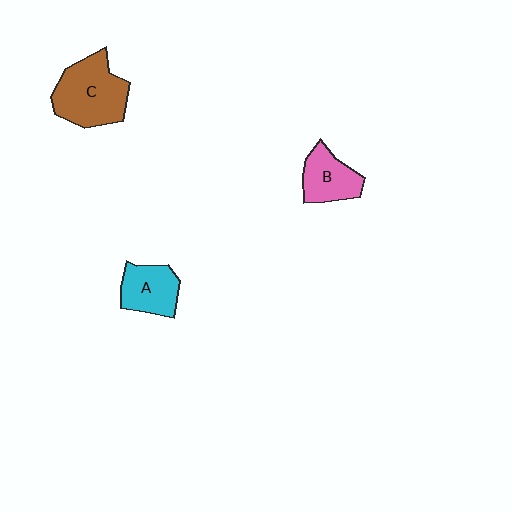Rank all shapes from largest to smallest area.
From largest to smallest: C (brown), A (cyan), B (pink).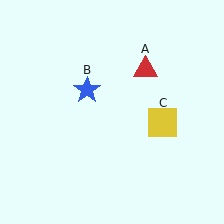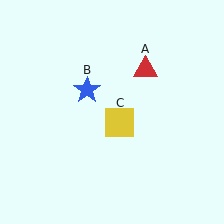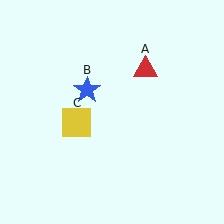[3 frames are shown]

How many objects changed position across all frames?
1 object changed position: yellow square (object C).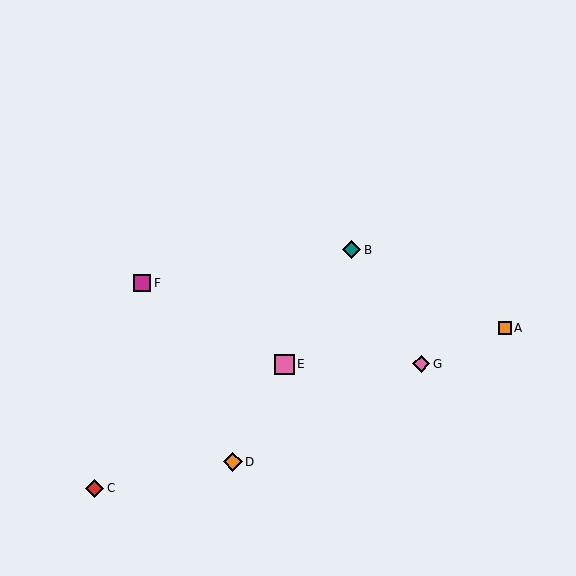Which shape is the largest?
The pink square (labeled E) is the largest.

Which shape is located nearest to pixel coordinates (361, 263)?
The teal diamond (labeled B) at (352, 250) is nearest to that location.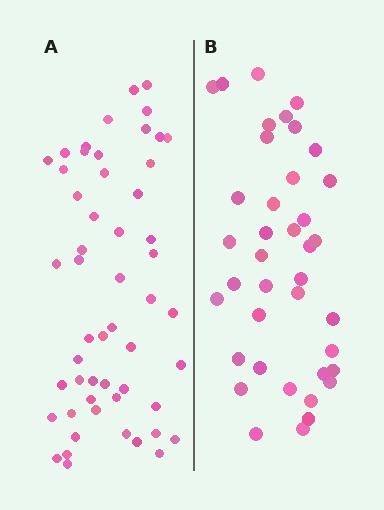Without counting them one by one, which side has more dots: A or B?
Region A (the left region) has more dots.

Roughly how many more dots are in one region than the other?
Region A has approximately 15 more dots than region B.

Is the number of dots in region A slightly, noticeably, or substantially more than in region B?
Region A has noticeably more, but not dramatically so. The ratio is roughly 1.4 to 1.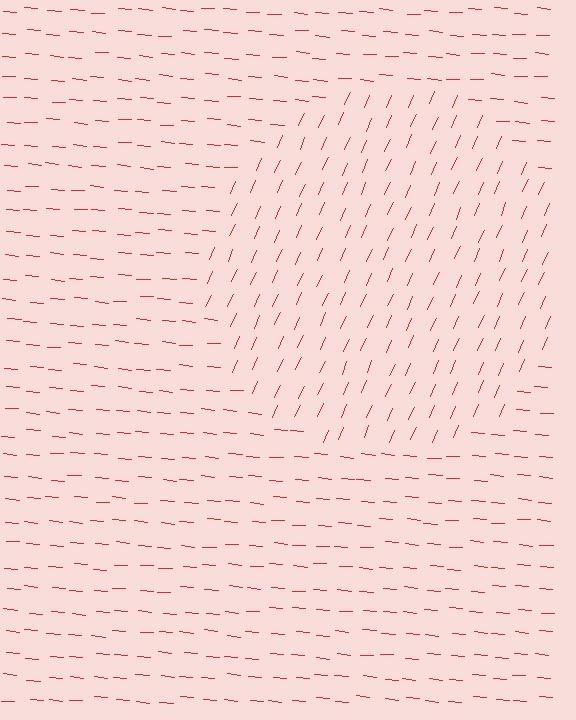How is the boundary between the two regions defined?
The boundary is defined purely by a change in line orientation (approximately 71 degrees difference). All lines are the same color and thickness.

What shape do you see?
I see a circle.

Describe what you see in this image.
The image is filled with small red line segments. A circle region in the image has lines oriented differently from the surrounding lines, creating a visible texture boundary.